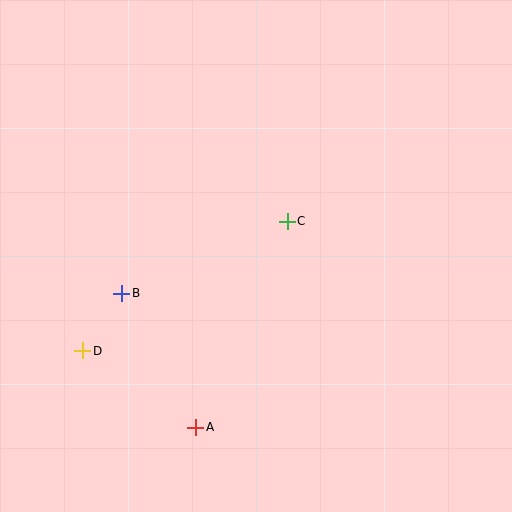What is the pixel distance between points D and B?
The distance between D and B is 69 pixels.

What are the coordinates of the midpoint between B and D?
The midpoint between B and D is at (102, 322).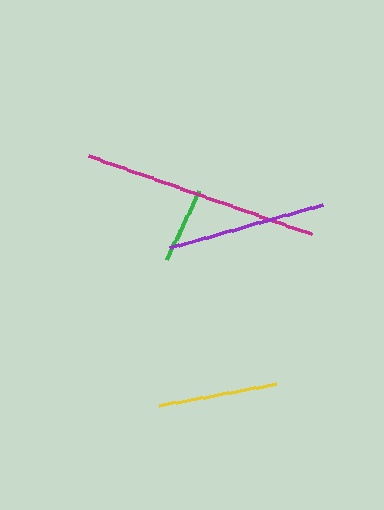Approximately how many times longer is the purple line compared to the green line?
The purple line is approximately 2.1 times the length of the green line.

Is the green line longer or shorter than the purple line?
The purple line is longer than the green line.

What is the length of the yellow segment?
The yellow segment is approximately 119 pixels long.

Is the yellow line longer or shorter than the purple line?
The purple line is longer than the yellow line.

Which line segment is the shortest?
The green line is the shortest at approximately 76 pixels.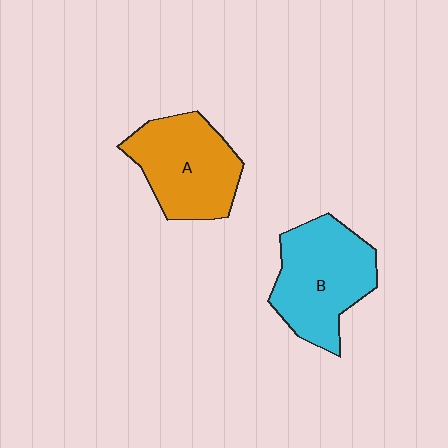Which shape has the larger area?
Shape B (cyan).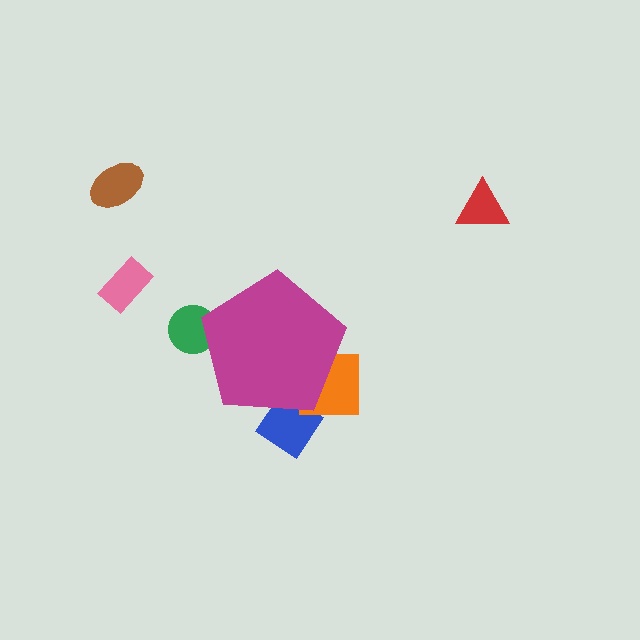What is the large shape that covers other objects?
A magenta pentagon.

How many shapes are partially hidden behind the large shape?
3 shapes are partially hidden.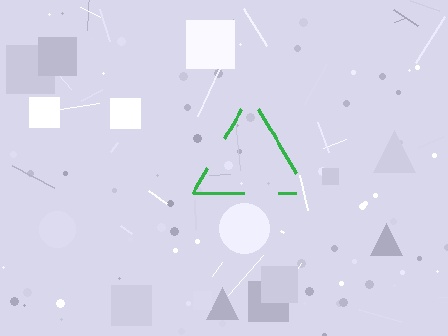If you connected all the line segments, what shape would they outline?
They would outline a triangle.